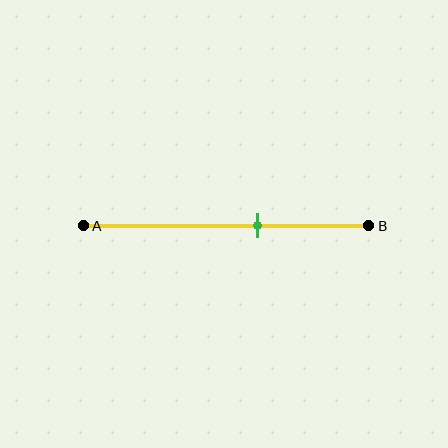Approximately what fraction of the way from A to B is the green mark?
The green mark is approximately 60% of the way from A to B.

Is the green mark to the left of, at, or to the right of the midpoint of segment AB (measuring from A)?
The green mark is to the right of the midpoint of segment AB.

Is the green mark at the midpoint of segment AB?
No, the mark is at about 60% from A, not at the 50% midpoint.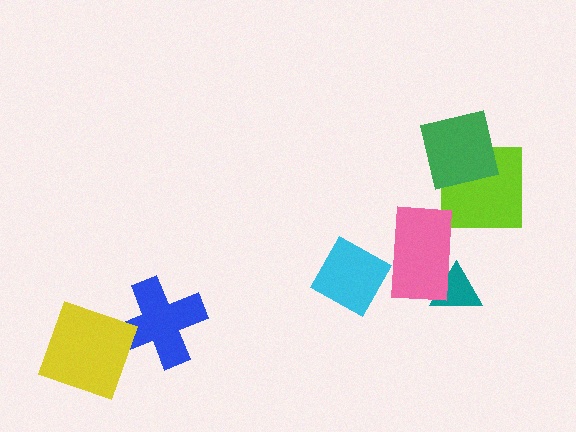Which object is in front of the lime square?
The green square is in front of the lime square.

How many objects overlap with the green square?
1 object overlaps with the green square.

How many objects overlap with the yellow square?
0 objects overlap with the yellow square.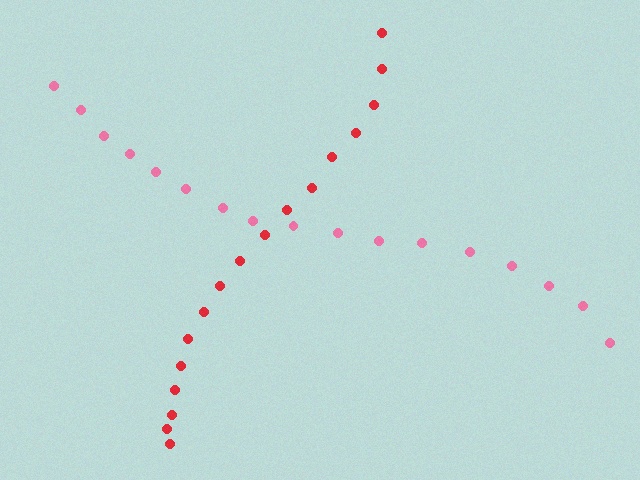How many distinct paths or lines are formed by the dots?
There are 2 distinct paths.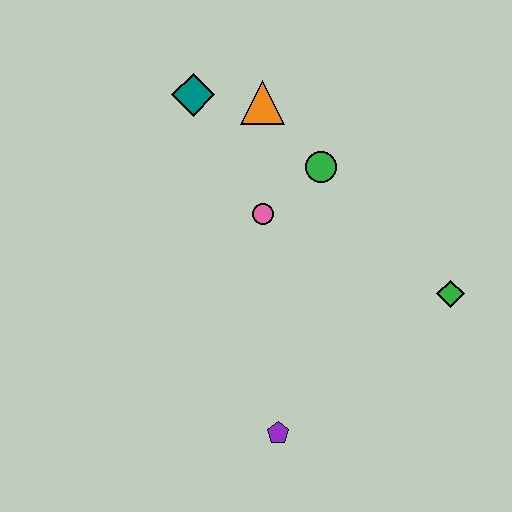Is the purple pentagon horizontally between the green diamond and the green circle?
No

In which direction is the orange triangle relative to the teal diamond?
The orange triangle is to the right of the teal diamond.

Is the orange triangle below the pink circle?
No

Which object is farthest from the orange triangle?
The purple pentagon is farthest from the orange triangle.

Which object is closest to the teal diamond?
The orange triangle is closest to the teal diamond.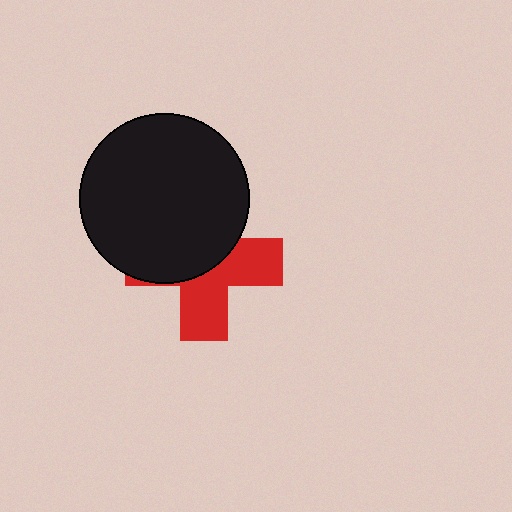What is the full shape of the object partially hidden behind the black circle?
The partially hidden object is a red cross.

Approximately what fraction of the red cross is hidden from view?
Roughly 53% of the red cross is hidden behind the black circle.